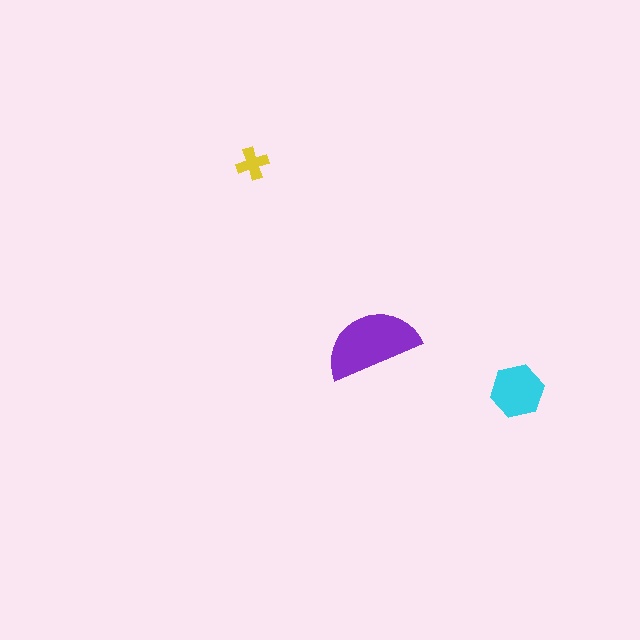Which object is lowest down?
The cyan hexagon is bottommost.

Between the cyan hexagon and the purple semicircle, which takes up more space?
The purple semicircle.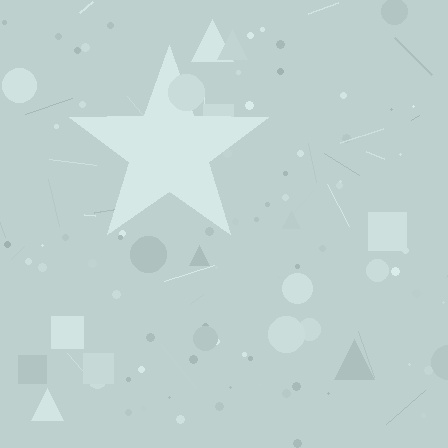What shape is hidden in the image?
A star is hidden in the image.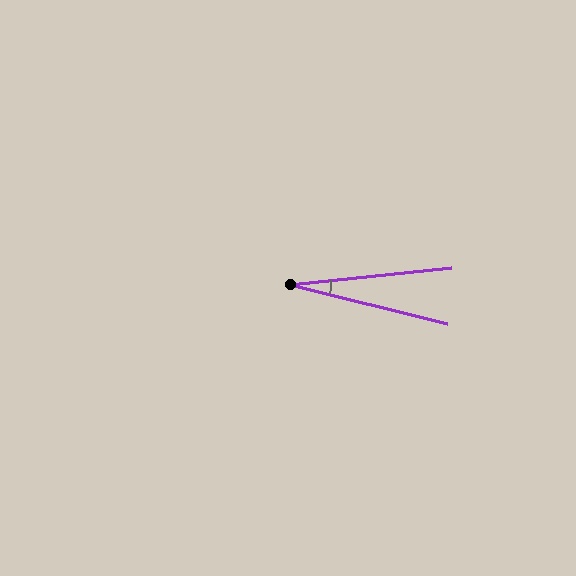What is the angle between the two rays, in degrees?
Approximately 20 degrees.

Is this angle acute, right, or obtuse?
It is acute.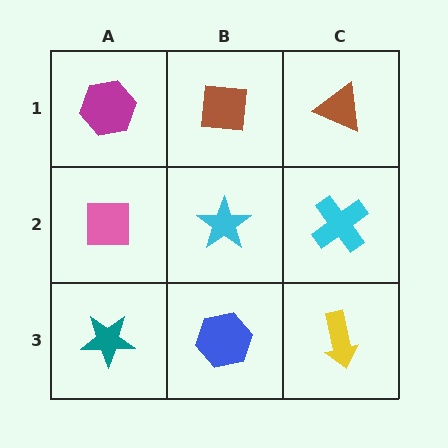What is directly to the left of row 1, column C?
A brown square.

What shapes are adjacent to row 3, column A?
A pink square (row 2, column A), a blue hexagon (row 3, column B).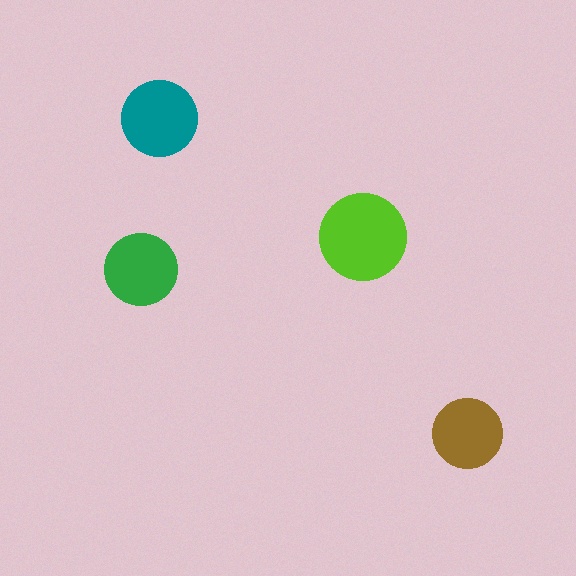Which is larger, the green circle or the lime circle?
The lime one.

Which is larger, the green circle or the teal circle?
The teal one.